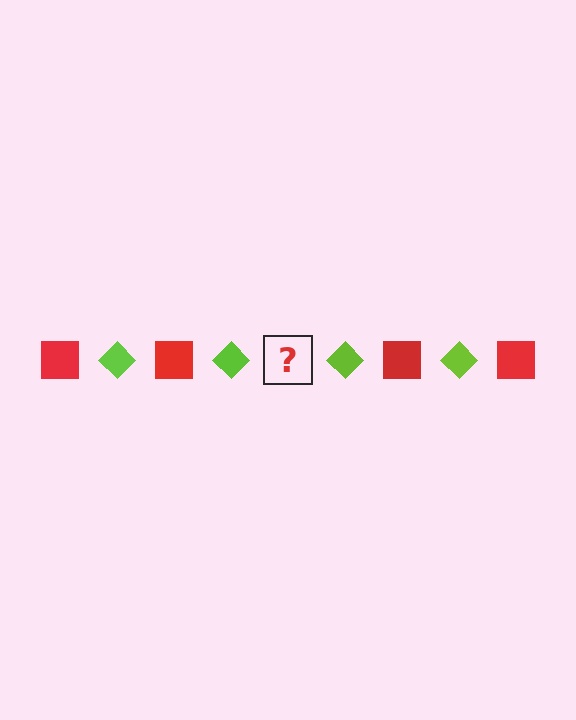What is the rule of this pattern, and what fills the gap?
The rule is that the pattern alternates between red square and lime diamond. The gap should be filled with a red square.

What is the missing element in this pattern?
The missing element is a red square.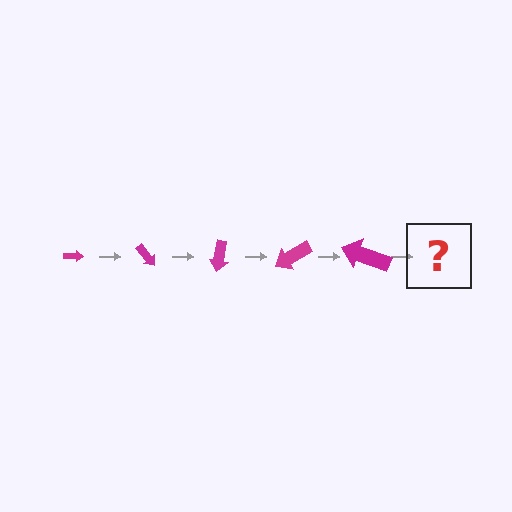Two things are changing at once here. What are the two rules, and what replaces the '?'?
The two rules are that the arrow grows larger each step and it rotates 50 degrees each step. The '?' should be an arrow, larger than the previous one and rotated 250 degrees from the start.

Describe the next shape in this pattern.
It should be an arrow, larger than the previous one and rotated 250 degrees from the start.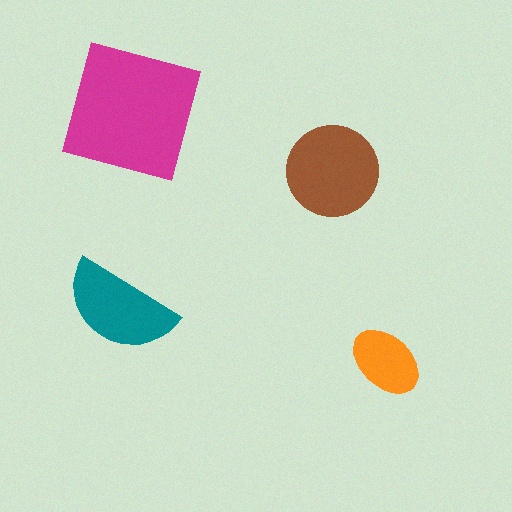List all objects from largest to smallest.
The magenta square, the brown circle, the teal semicircle, the orange ellipse.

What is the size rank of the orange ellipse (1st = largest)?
4th.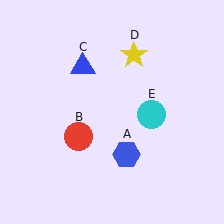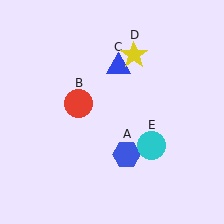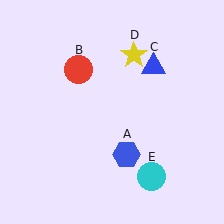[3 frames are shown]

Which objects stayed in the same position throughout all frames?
Blue hexagon (object A) and yellow star (object D) remained stationary.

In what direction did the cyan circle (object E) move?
The cyan circle (object E) moved down.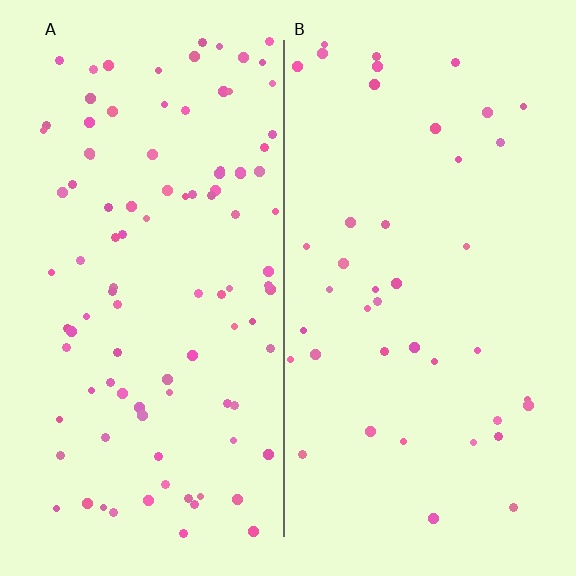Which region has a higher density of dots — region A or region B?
A (the left).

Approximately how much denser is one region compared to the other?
Approximately 2.4× — region A over region B.